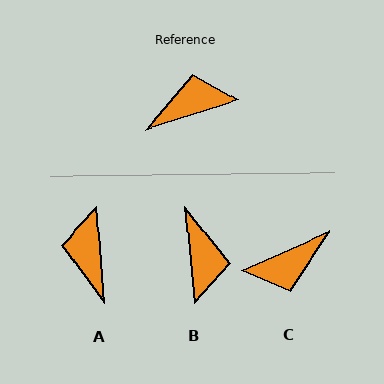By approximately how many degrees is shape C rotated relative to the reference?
Approximately 174 degrees clockwise.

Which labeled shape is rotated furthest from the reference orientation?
C, about 174 degrees away.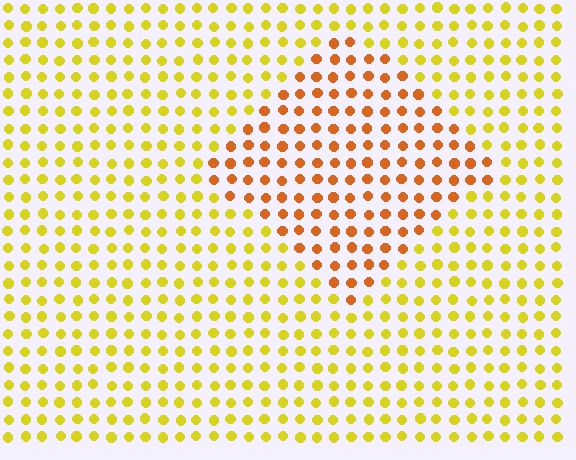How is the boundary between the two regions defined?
The boundary is defined purely by a slight shift in hue (about 36 degrees). Spacing, size, and orientation are identical on both sides.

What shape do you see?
I see a diamond.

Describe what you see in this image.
The image is filled with small yellow elements in a uniform arrangement. A diamond-shaped region is visible where the elements are tinted to a slightly different hue, forming a subtle color boundary.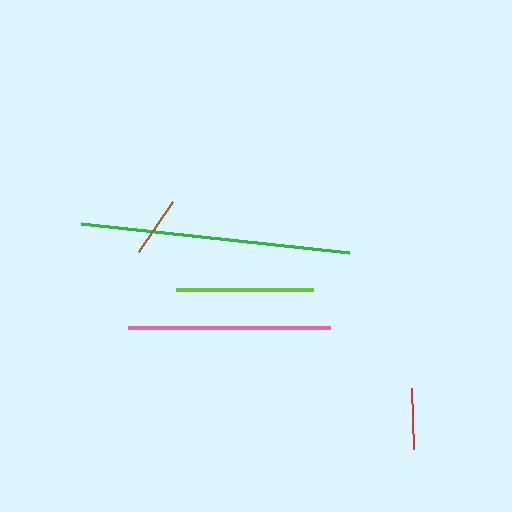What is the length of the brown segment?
The brown segment is approximately 61 pixels long.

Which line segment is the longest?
The green line is the longest at approximately 270 pixels.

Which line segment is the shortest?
The brown line is the shortest at approximately 61 pixels.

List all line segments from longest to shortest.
From longest to shortest: green, pink, lime, red, brown.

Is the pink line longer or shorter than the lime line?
The pink line is longer than the lime line.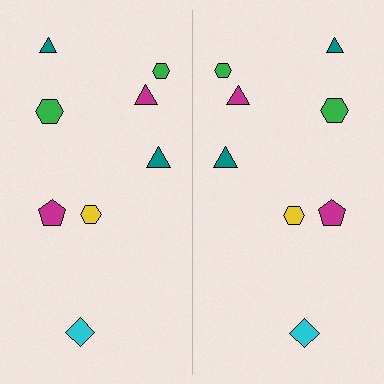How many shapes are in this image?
There are 16 shapes in this image.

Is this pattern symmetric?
Yes, this pattern has bilateral (reflection) symmetry.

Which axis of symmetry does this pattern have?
The pattern has a vertical axis of symmetry running through the center of the image.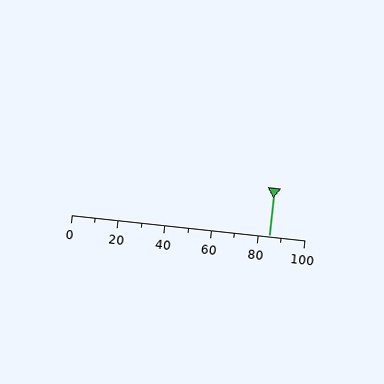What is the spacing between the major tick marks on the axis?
The major ticks are spaced 20 apart.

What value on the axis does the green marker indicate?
The marker indicates approximately 85.